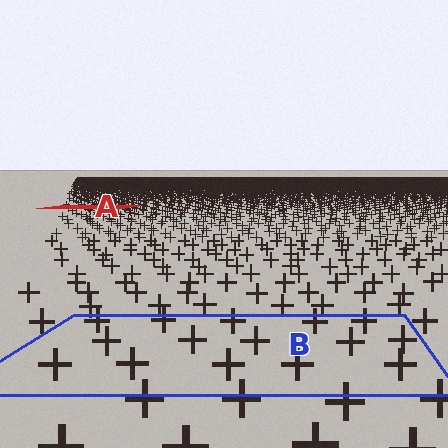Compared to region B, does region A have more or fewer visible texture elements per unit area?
Region A has more texture elements per unit area — they are packed more densely because it is farther away.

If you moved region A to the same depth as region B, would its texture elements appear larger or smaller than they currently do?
They would appear larger. At a closer depth, the same texture elements are projected at a bigger on-screen size.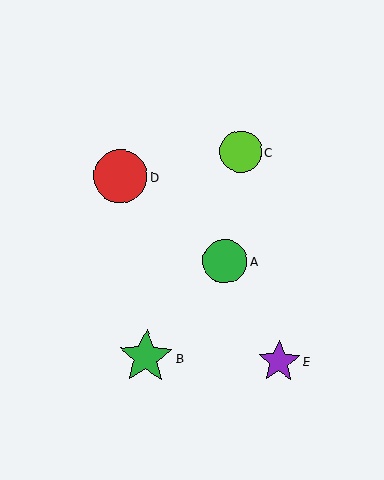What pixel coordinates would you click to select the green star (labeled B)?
Click at (146, 357) to select the green star B.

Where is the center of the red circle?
The center of the red circle is at (121, 176).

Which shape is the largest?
The green star (labeled B) is the largest.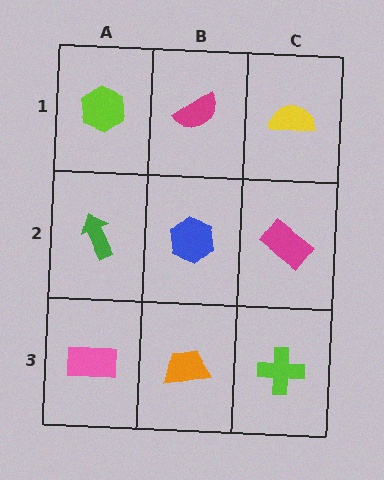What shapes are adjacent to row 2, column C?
A yellow semicircle (row 1, column C), a lime cross (row 3, column C), a blue hexagon (row 2, column B).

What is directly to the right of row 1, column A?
A magenta semicircle.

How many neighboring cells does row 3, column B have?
3.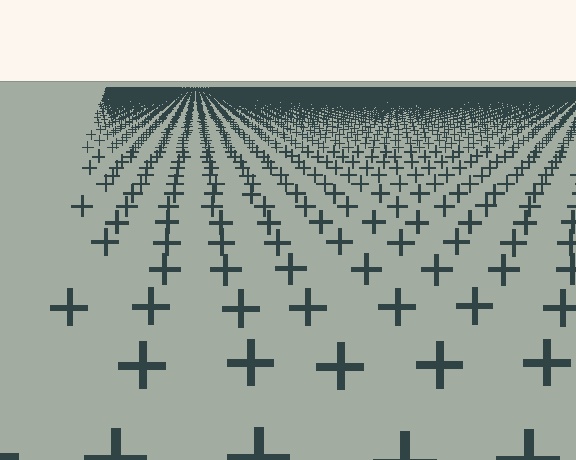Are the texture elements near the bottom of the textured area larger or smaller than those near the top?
Larger. Near the bottom, elements are closer to the viewer and appear at a bigger on-screen size.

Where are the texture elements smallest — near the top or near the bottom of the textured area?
Near the top.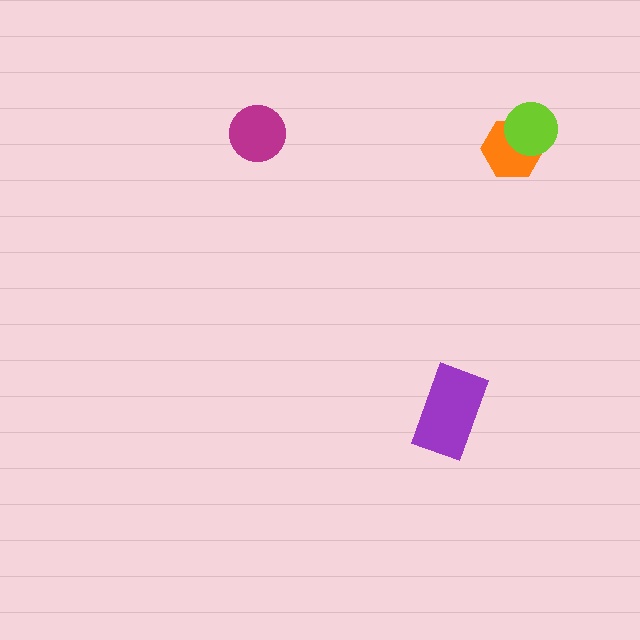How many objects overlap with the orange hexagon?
1 object overlaps with the orange hexagon.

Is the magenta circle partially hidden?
No, no other shape covers it.